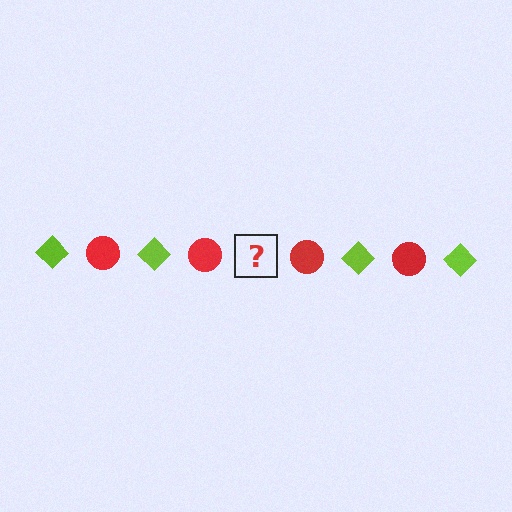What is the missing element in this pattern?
The missing element is a lime diamond.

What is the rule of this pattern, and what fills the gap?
The rule is that the pattern alternates between lime diamond and red circle. The gap should be filled with a lime diamond.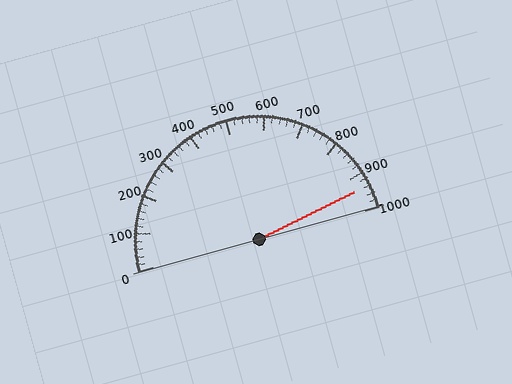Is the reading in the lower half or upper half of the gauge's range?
The reading is in the upper half of the range (0 to 1000).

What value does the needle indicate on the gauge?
The needle indicates approximately 940.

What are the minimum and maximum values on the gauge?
The gauge ranges from 0 to 1000.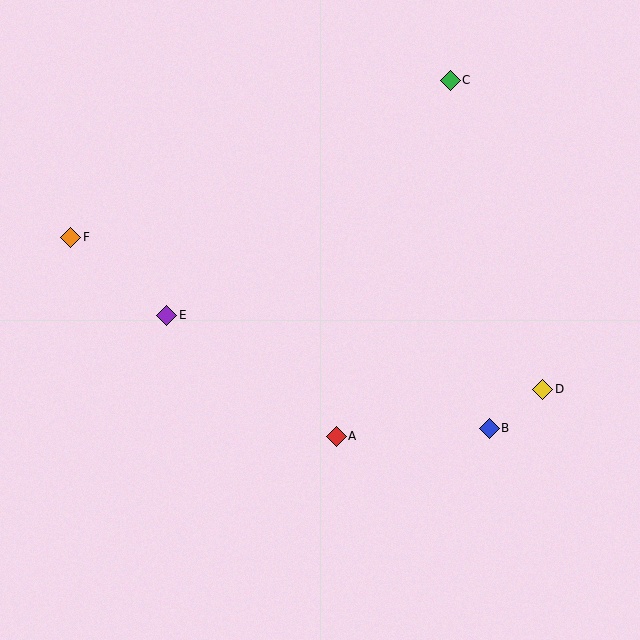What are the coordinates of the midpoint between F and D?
The midpoint between F and D is at (307, 313).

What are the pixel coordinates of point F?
Point F is at (71, 237).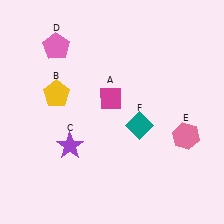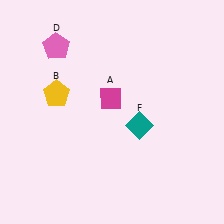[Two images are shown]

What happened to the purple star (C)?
The purple star (C) was removed in Image 2. It was in the bottom-left area of Image 1.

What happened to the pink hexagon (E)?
The pink hexagon (E) was removed in Image 2. It was in the bottom-right area of Image 1.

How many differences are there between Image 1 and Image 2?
There are 2 differences between the two images.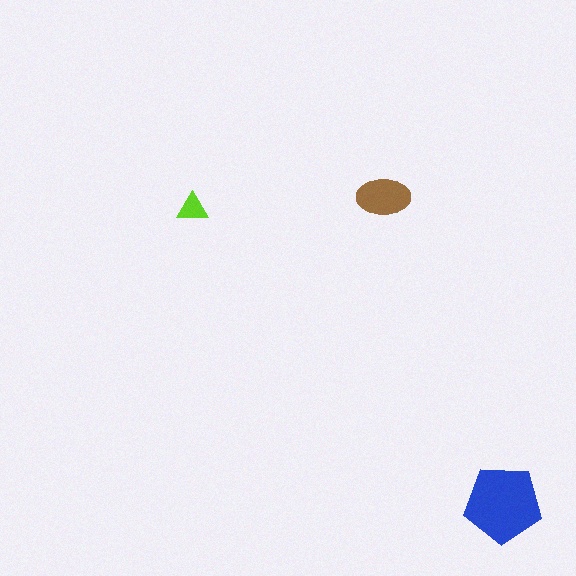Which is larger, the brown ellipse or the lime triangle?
The brown ellipse.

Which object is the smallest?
The lime triangle.